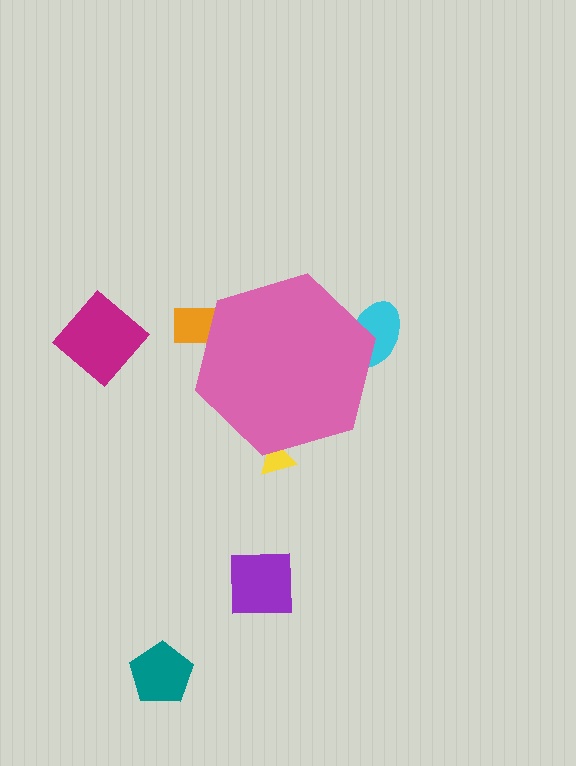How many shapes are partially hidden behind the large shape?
3 shapes are partially hidden.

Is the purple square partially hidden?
No, the purple square is fully visible.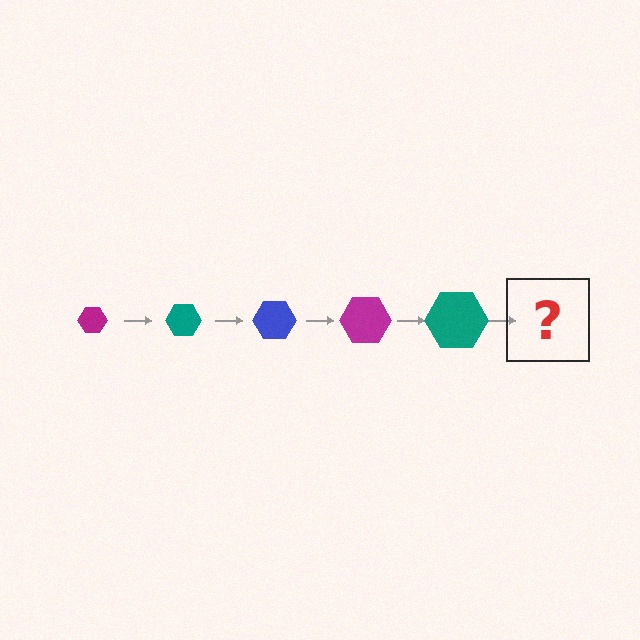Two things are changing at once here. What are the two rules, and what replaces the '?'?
The two rules are that the hexagon grows larger each step and the color cycles through magenta, teal, and blue. The '?' should be a blue hexagon, larger than the previous one.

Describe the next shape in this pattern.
It should be a blue hexagon, larger than the previous one.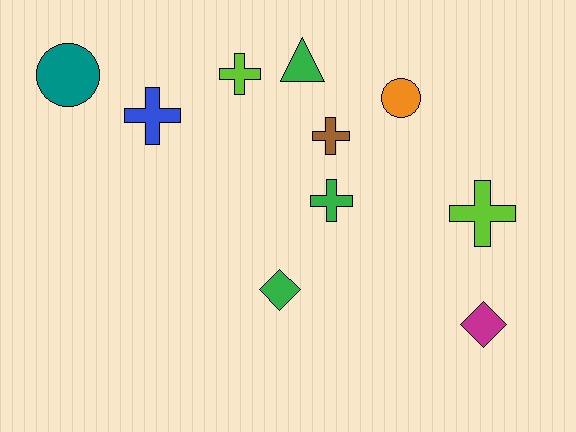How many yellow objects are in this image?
There are no yellow objects.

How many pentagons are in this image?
There are no pentagons.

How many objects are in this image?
There are 10 objects.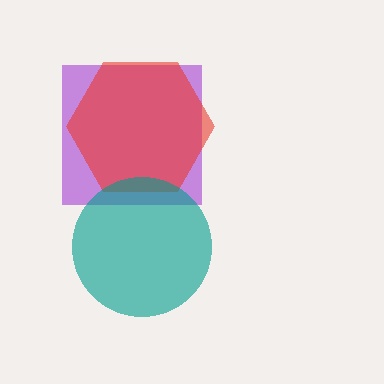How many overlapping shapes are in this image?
There are 3 overlapping shapes in the image.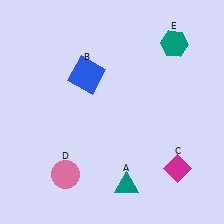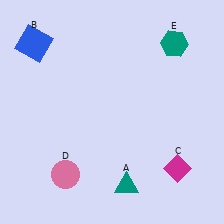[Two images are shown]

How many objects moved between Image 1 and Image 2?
1 object moved between the two images.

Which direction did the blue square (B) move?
The blue square (B) moved left.